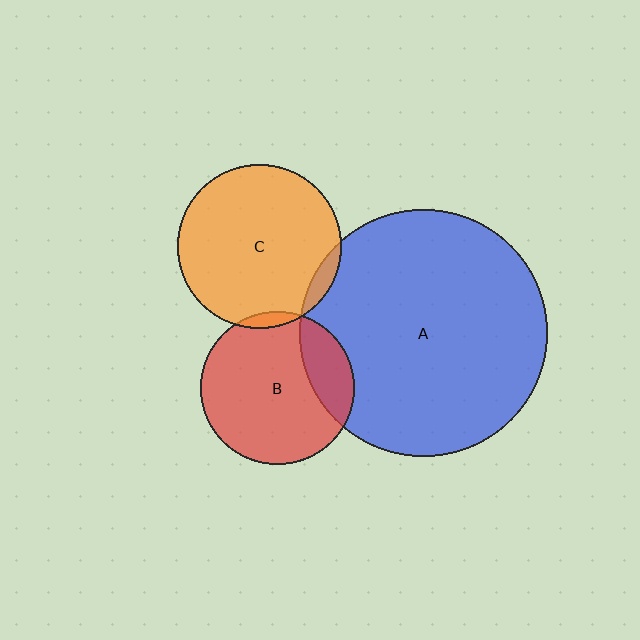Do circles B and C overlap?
Yes.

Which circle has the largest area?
Circle A (blue).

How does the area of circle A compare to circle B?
Approximately 2.6 times.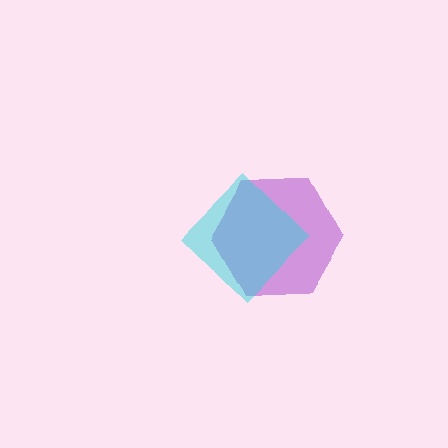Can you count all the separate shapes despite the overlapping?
Yes, there are 2 separate shapes.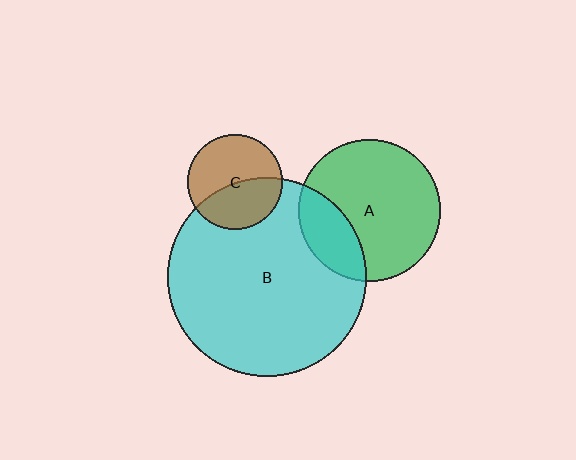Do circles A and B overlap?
Yes.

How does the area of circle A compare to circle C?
Approximately 2.2 times.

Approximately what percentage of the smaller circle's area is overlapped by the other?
Approximately 25%.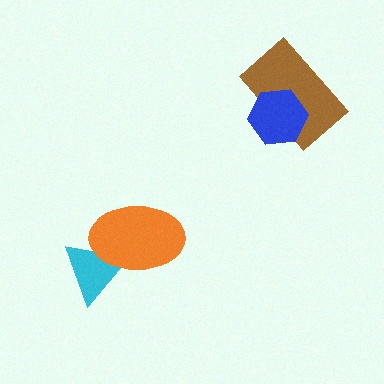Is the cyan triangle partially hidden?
Yes, it is partially covered by another shape.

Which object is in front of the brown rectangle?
The blue hexagon is in front of the brown rectangle.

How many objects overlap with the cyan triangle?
1 object overlaps with the cyan triangle.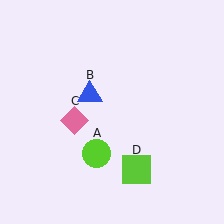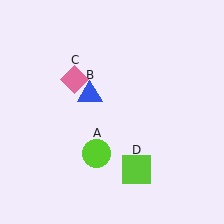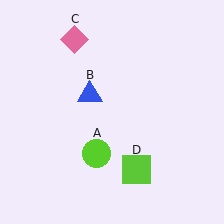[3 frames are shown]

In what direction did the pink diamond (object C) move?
The pink diamond (object C) moved up.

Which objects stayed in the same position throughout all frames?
Lime circle (object A) and blue triangle (object B) and lime square (object D) remained stationary.